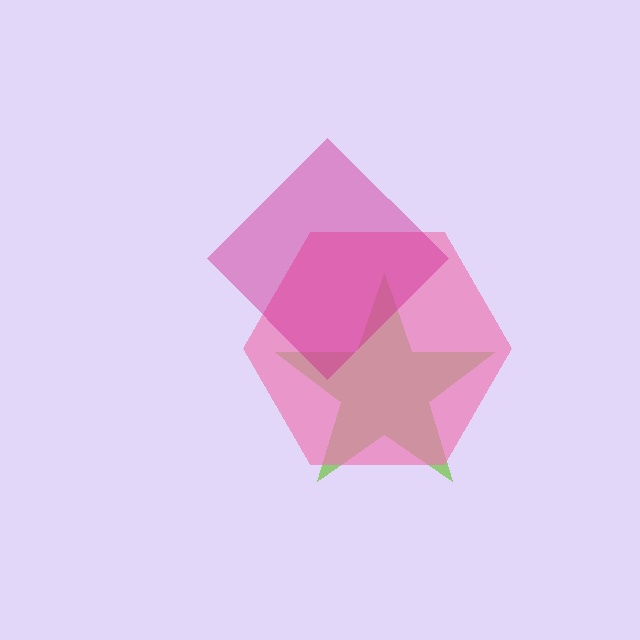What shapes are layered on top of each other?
The layered shapes are: a lime star, a pink hexagon, a magenta diamond.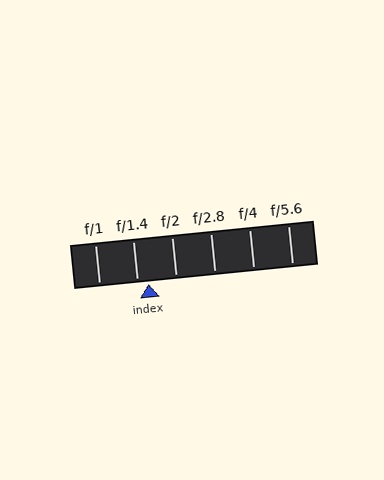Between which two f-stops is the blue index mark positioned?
The index mark is between f/1.4 and f/2.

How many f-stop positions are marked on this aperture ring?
There are 6 f-stop positions marked.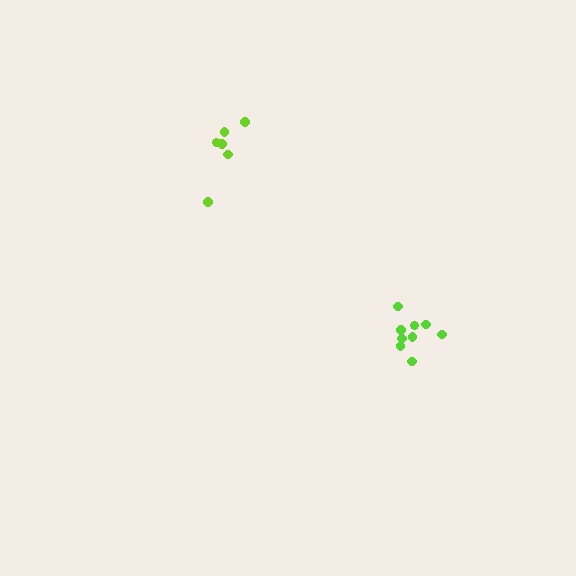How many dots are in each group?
Group 1: 9 dots, Group 2: 6 dots (15 total).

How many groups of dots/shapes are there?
There are 2 groups.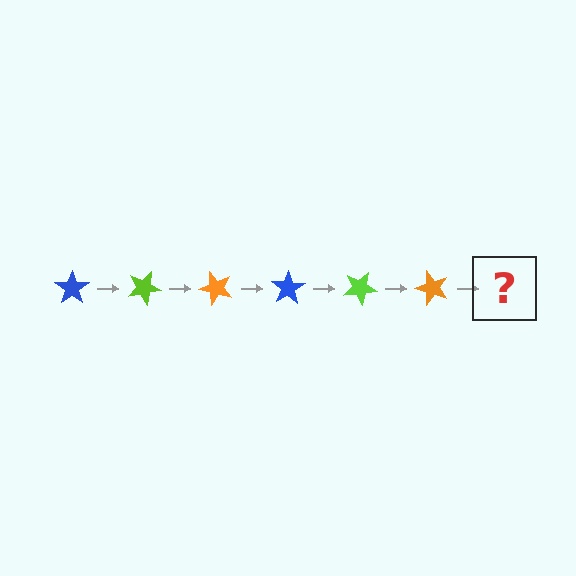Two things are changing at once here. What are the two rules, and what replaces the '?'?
The two rules are that it rotates 25 degrees each step and the color cycles through blue, lime, and orange. The '?' should be a blue star, rotated 150 degrees from the start.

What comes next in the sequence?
The next element should be a blue star, rotated 150 degrees from the start.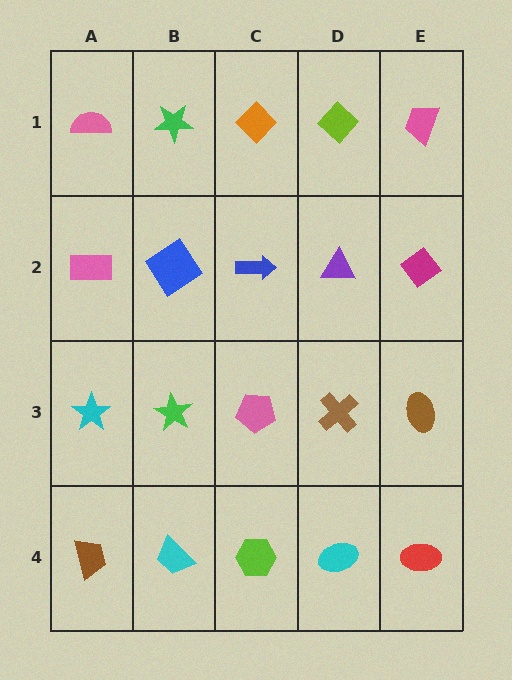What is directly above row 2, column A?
A pink semicircle.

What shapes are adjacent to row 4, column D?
A brown cross (row 3, column D), a lime hexagon (row 4, column C), a red ellipse (row 4, column E).